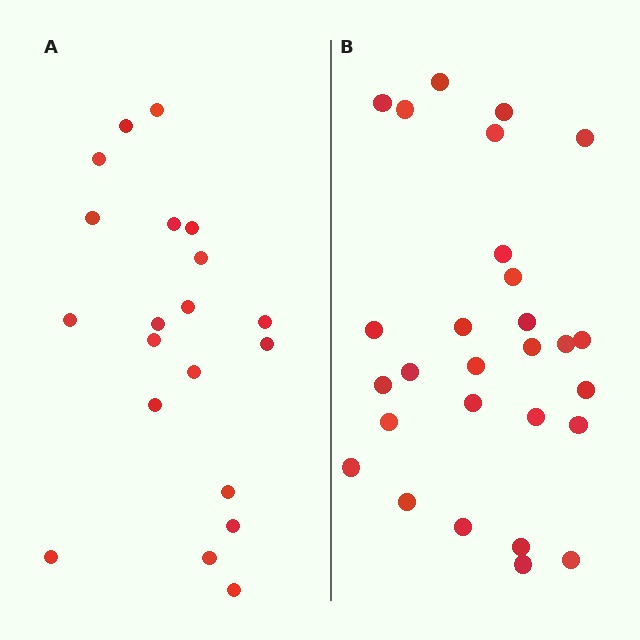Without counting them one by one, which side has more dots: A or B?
Region B (the right region) has more dots.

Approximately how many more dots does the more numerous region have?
Region B has roughly 8 or so more dots than region A.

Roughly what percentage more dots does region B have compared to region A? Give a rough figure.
About 40% more.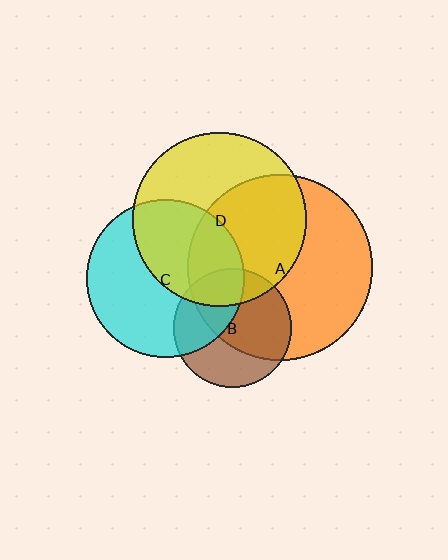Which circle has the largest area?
Circle A (orange).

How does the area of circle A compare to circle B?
Approximately 2.4 times.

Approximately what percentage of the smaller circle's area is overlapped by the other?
Approximately 25%.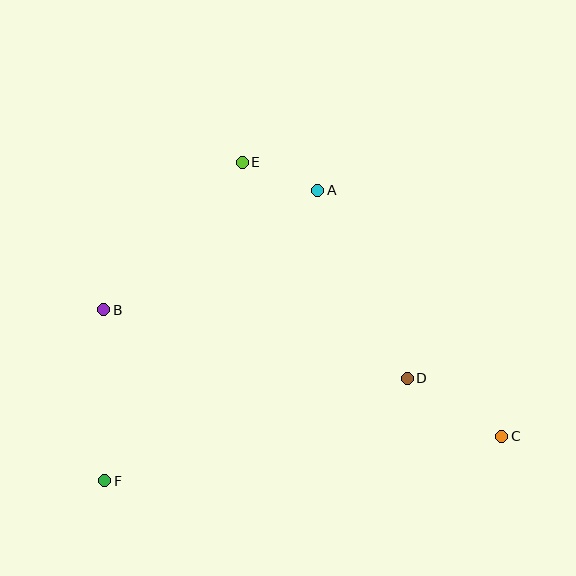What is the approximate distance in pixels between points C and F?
The distance between C and F is approximately 399 pixels.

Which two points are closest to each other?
Points A and E are closest to each other.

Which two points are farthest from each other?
Points B and C are farthest from each other.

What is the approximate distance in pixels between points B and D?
The distance between B and D is approximately 311 pixels.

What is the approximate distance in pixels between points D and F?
The distance between D and F is approximately 319 pixels.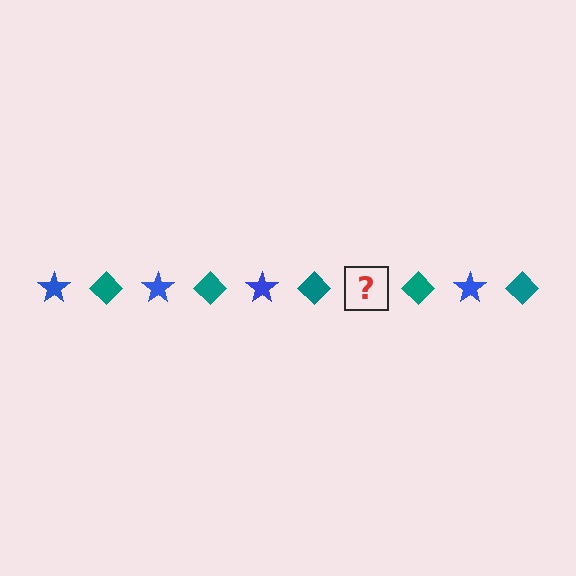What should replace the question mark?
The question mark should be replaced with a blue star.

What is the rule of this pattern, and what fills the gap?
The rule is that the pattern alternates between blue star and teal diamond. The gap should be filled with a blue star.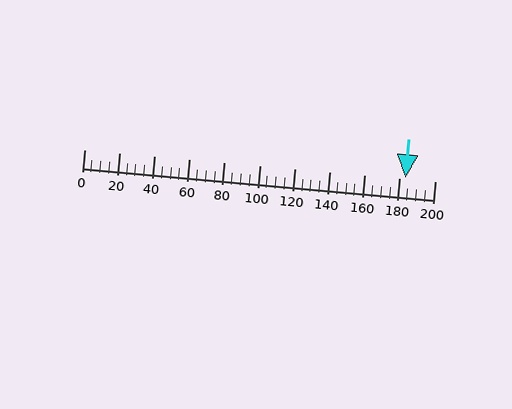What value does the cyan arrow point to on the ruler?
The cyan arrow points to approximately 184.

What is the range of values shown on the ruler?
The ruler shows values from 0 to 200.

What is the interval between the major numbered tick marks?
The major tick marks are spaced 20 units apart.